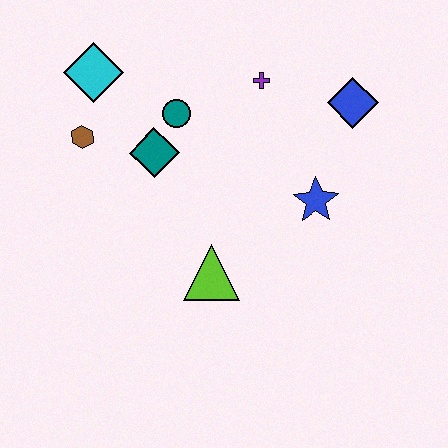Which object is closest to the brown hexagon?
The cyan diamond is closest to the brown hexagon.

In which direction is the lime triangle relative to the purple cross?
The lime triangle is below the purple cross.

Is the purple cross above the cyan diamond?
No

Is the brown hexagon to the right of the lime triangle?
No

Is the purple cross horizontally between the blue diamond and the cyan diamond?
Yes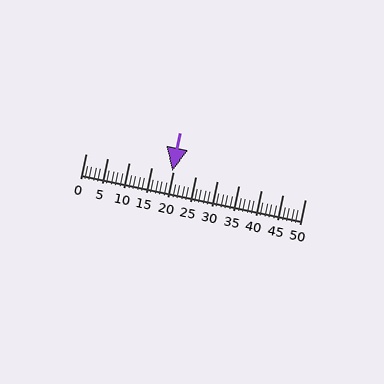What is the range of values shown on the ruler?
The ruler shows values from 0 to 50.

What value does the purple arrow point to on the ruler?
The purple arrow points to approximately 20.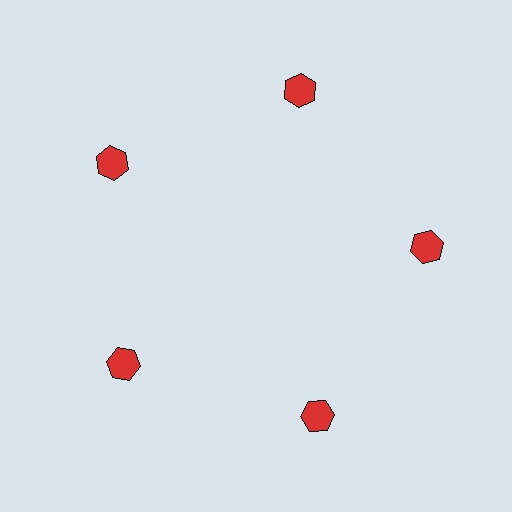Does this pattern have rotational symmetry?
Yes, this pattern has 5-fold rotational symmetry. It looks the same after rotating 72 degrees around the center.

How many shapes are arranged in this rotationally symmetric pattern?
There are 5 shapes, arranged in 5 groups of 1.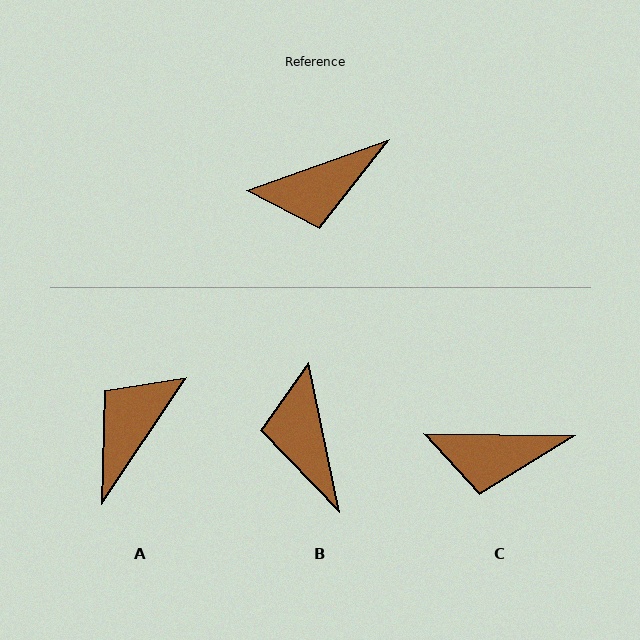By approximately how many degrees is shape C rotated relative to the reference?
Approximately 20 degrees clockwise.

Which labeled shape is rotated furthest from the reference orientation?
A, about 143 degrees away.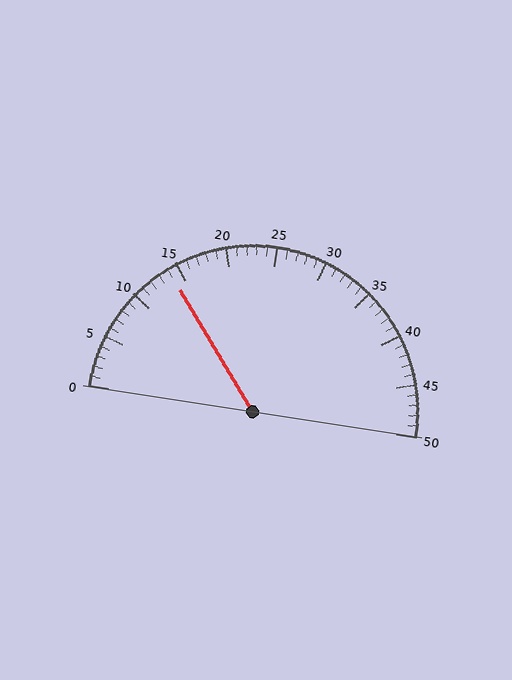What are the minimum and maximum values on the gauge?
The gauge ranges from 0 to 50.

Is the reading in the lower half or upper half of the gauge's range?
The reading is in the lower half of the range (0 to 50).